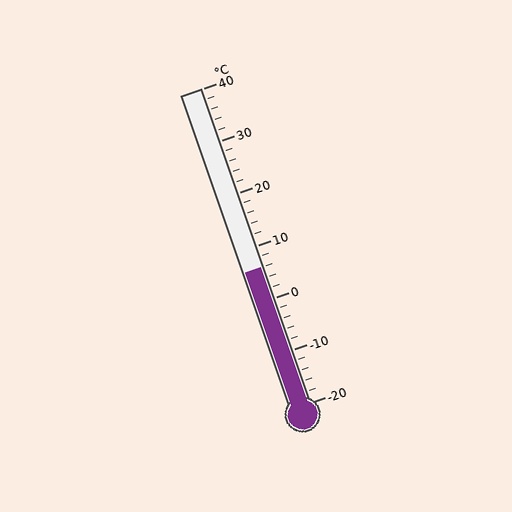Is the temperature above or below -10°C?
The temperature is above -10°C.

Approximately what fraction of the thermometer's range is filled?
The thermometer is filled to approximately 45% of its range.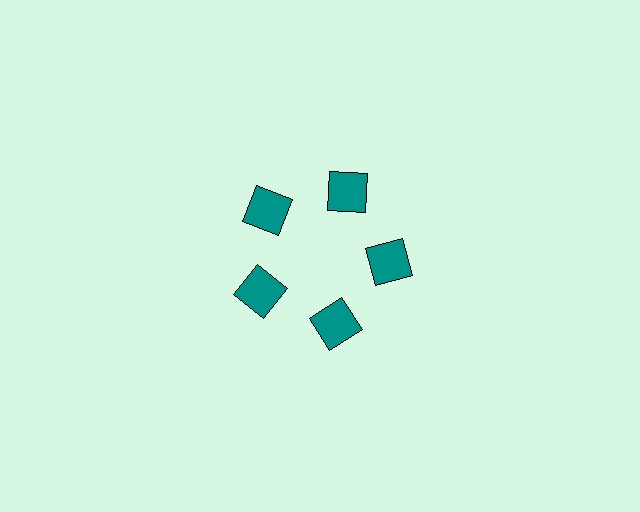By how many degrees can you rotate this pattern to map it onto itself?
The pattern maps onto itself every 72 degrees of rotation.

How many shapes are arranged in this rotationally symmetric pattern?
There are 5 shapes, arranged in 5 groups of 1.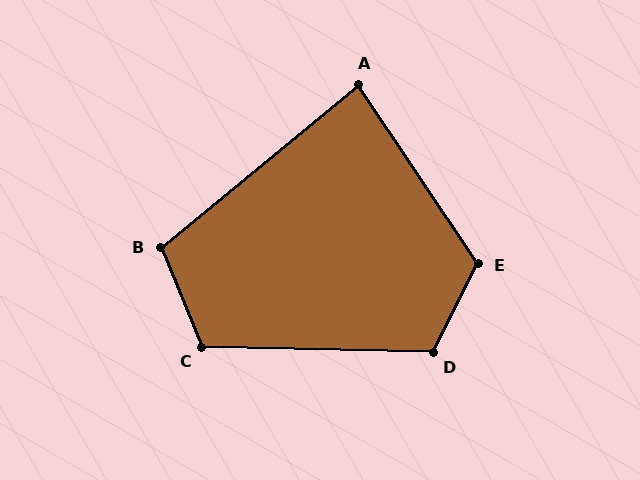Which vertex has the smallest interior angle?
A, at approximately 85 degrees.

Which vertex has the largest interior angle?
E, at approximately 120 degrees.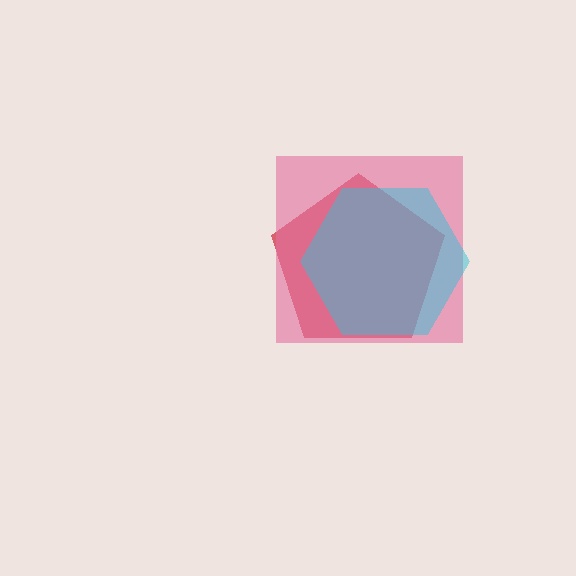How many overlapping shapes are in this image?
There are 3 overlapping shapes in the image.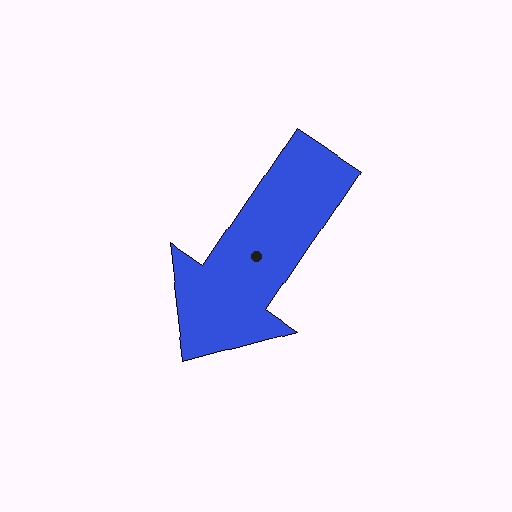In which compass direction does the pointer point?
Southwest.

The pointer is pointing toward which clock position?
Roughly 7 o'clock.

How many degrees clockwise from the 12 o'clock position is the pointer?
Approximately 214 degrees.